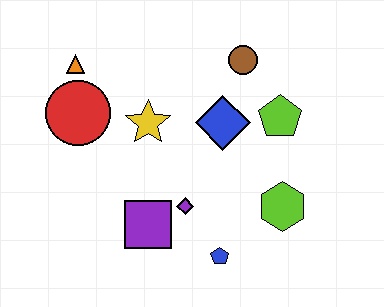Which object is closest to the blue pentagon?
The purple diamond is closest to the blue pentagon.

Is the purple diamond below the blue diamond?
Yes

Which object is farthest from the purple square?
The brown circle is farthest from the purple square.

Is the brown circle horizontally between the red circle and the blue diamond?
No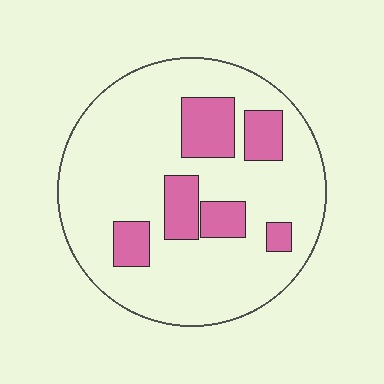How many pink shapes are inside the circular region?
6.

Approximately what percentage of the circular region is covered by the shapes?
Approximately 20%.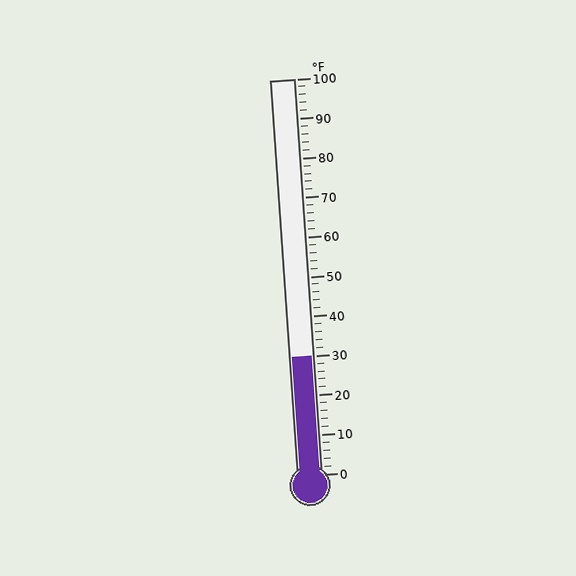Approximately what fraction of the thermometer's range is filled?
The thermometer is filled to approximately 30% of its range.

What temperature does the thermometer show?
The thermometer shows approximately 30°F.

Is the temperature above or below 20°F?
The temperature is above 20°F.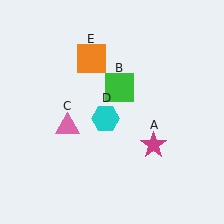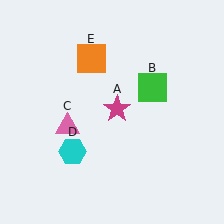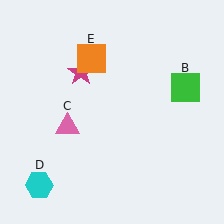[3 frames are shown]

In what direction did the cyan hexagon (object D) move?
The cyan hexagon (object D) moved down and to the left.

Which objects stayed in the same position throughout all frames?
Pink triangle (object C) and orange square (object E) remained stationary.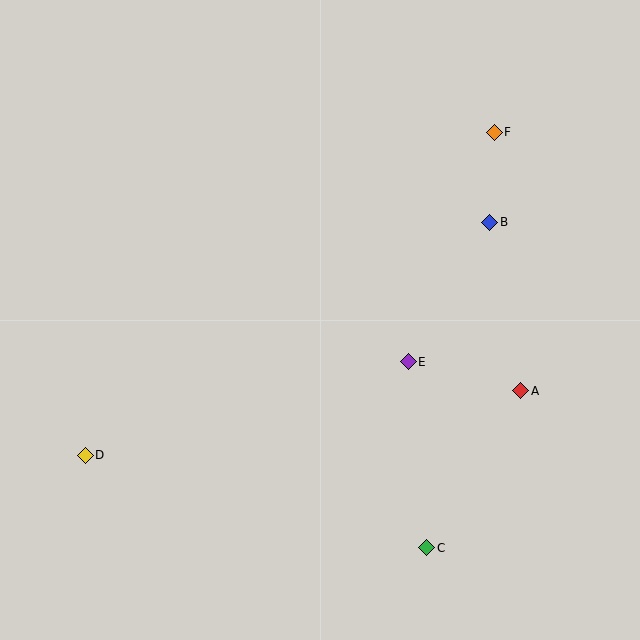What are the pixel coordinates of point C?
Point C is at (427, 548).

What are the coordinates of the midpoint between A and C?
The midpoint between A and C is at (474, 469).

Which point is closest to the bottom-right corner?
Point C is closest to the bottom-right corner.